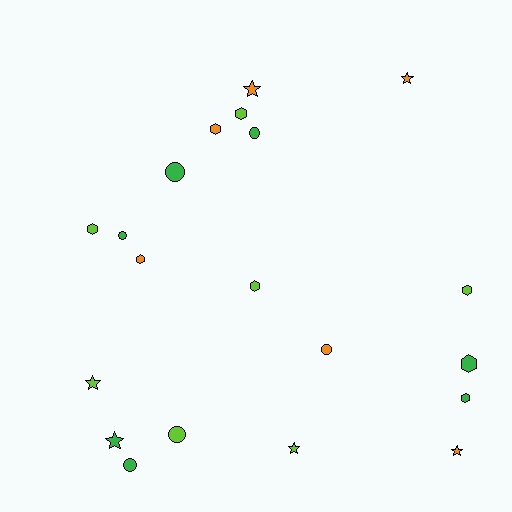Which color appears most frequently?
Lime, with 7 objects.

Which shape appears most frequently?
Hexagon, with 8 objects.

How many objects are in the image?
There are 20 objects.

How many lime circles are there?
There is 1 lime circle.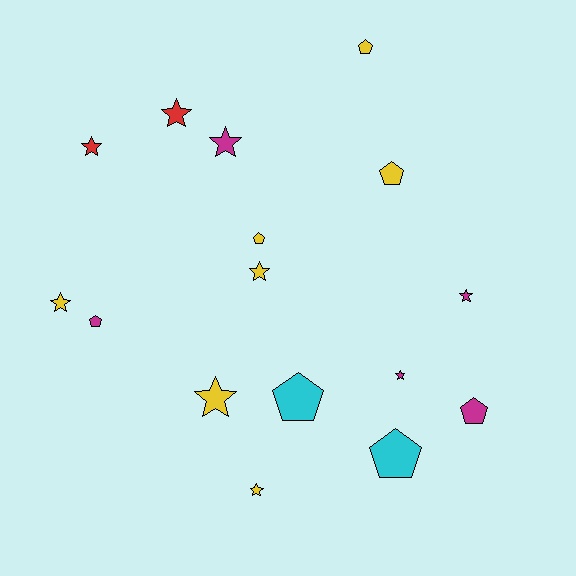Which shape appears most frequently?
Star, with 9 objects.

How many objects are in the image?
There are 16 objects.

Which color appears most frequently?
Yellow, with 7 objects.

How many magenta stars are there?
There are 3 magenta stars.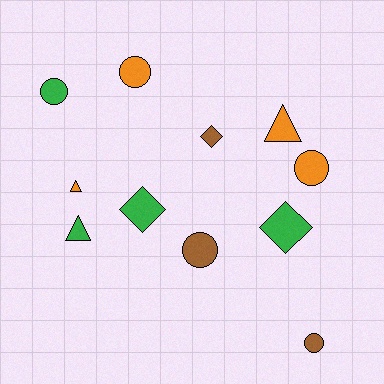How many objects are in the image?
There are 11 objects.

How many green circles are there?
There is 1 green circle.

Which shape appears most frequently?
Circle, with 5 objects.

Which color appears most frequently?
Green, with 4 objects.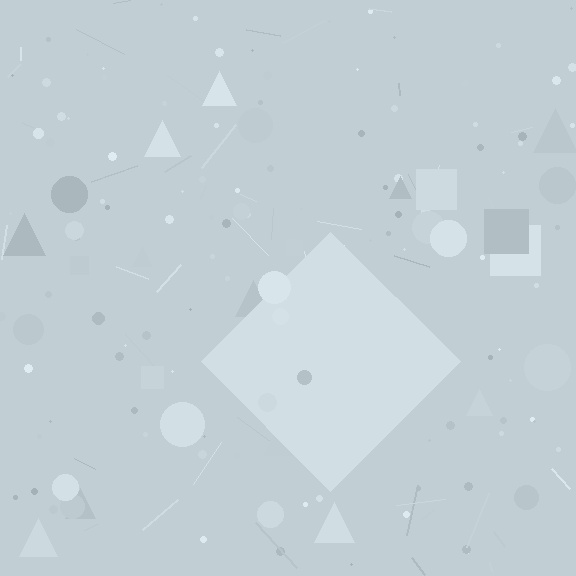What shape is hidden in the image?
A diamond is hidden in the image.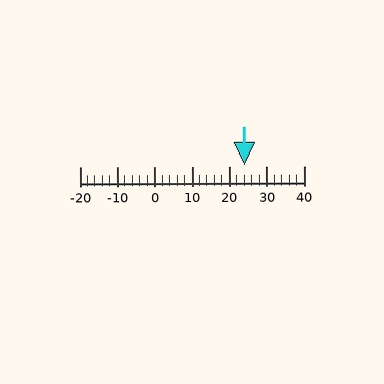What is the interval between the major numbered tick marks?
The major tick marks are spaced 10 units apart.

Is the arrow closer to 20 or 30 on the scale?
The arrow is closer to 20.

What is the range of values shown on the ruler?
The ruler shows values from -20 to 40.